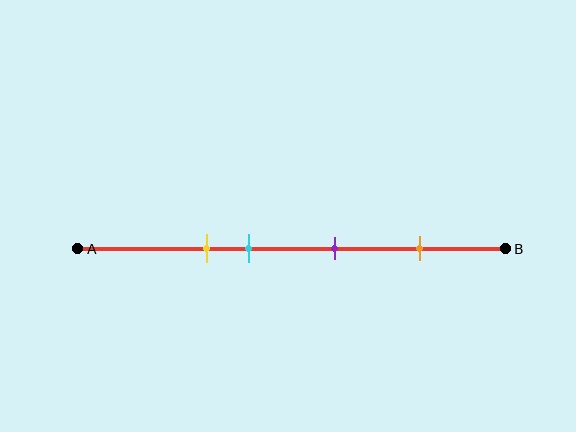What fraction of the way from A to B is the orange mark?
The orange mark is approximately 80% (0.8) of the way from A to B.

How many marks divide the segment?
There are 4 marks dividing the segment.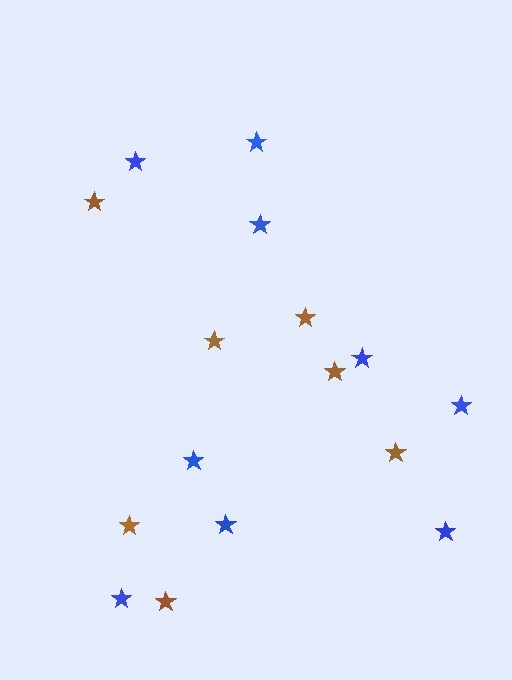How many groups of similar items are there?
There are 2 groups: one group of brown stars (7) and one group of blue stars (9).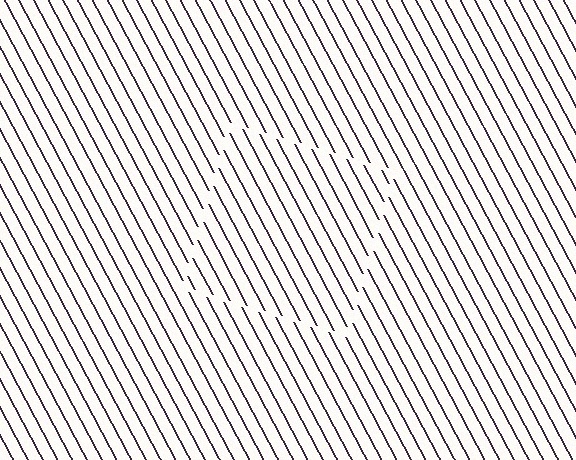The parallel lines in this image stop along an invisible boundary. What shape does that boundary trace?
An illusory square. The interior of the shape contains the same grating, shifted by half a period — the contour is defined by the phase discontinuity where line-ends from the inner and outer gratings abut.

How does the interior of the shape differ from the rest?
The interior of the shape contains the same grating, shifted by half a period — the contour is defined by the phase discontinuity where line-ends from the inner and outer gratings abut.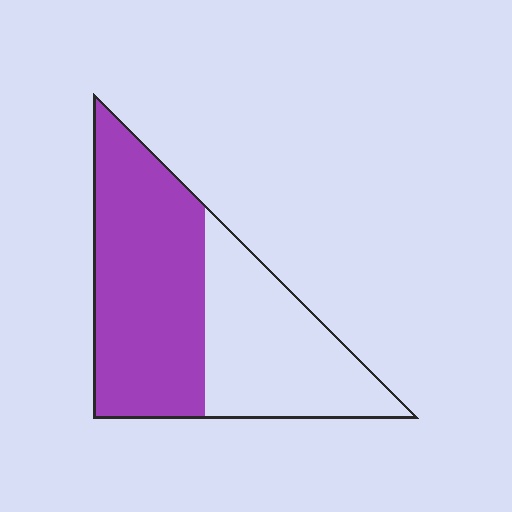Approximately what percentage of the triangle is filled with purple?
Approximately 55%.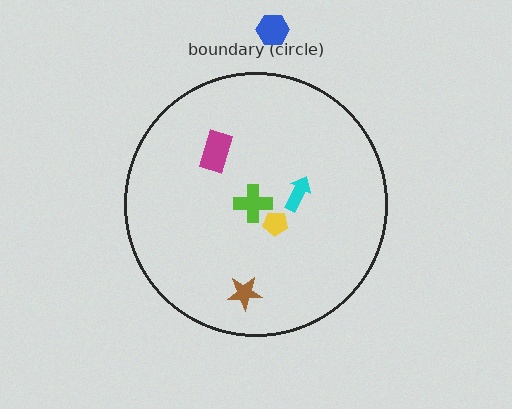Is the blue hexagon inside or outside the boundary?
Outside.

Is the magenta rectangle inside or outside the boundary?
Inside.